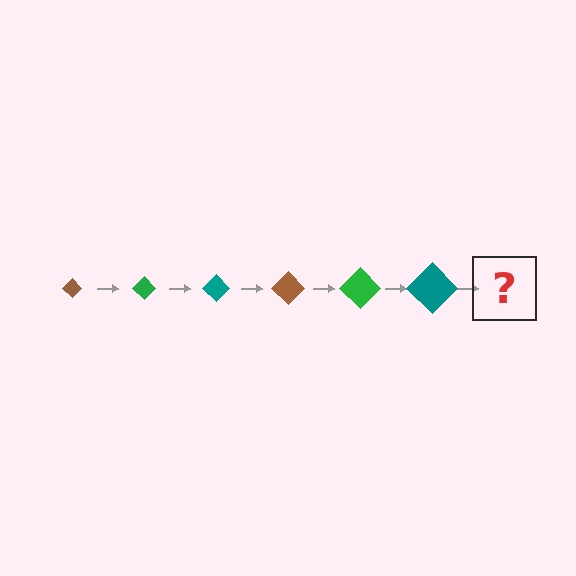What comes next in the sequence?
The next element should be a brown diamond, larger than the previous one.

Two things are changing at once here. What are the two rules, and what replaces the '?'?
The two rules are that the diamond grows larger each step and the color cycles through brown, green, and teal. The '?' should be a brown diamond, larger than the previous one.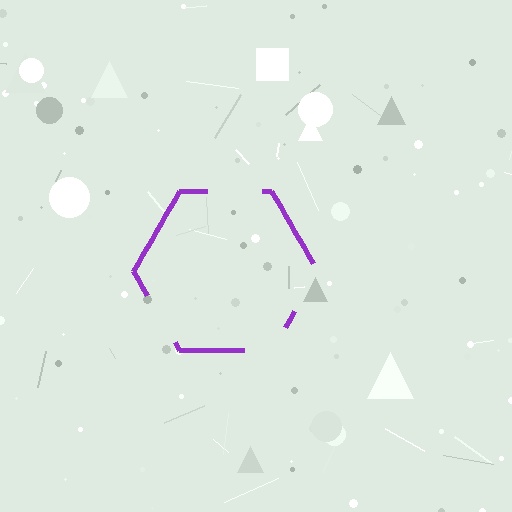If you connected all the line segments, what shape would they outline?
They would outline a hexagon.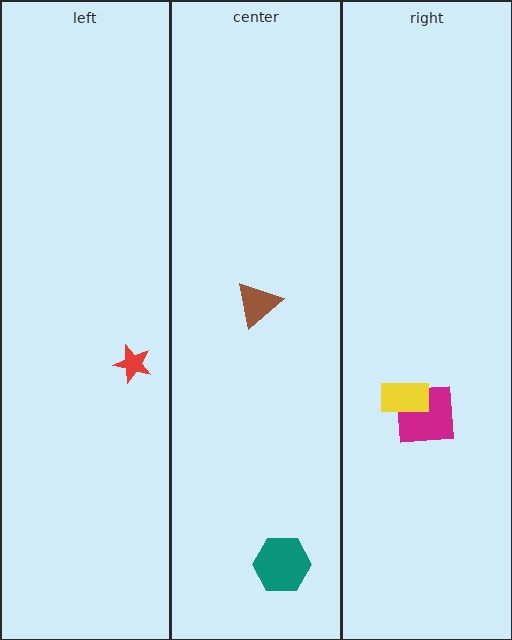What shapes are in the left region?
The red star.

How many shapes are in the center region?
2.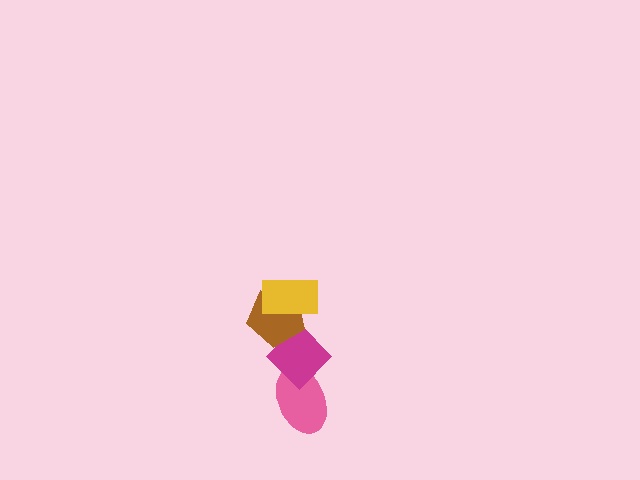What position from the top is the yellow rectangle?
The yellow rectangle is 1st from the top.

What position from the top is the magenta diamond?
The magenta diamond is 3rd from the top.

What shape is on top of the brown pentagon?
The yellow rectangle is on top of the brown pentagon.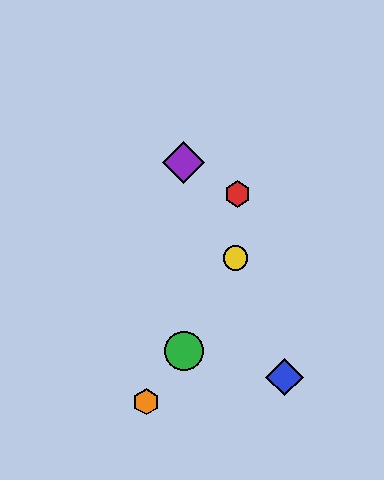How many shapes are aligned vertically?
2 shapes (the green circle, the purple diamond) are aligned vertically.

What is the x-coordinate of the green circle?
The green circle is at x≈184.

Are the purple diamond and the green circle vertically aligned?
Yes, both are at x≈184.